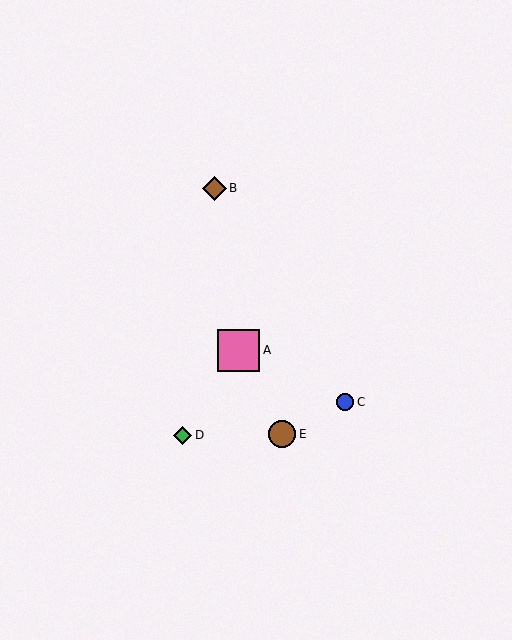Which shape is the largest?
The pink square (labeled A) is the largest.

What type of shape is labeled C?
Shape C is a blue circle.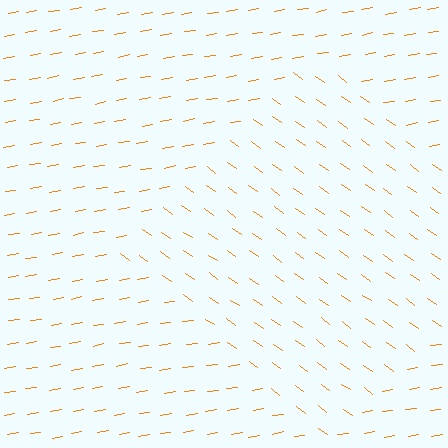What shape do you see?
I see a diamond.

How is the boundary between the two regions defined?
The boundary is defined purely by a change in line orientation (approximately 45 degrees difference). All lines are the same color and thickness.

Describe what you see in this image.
The image is filled with small orange line segments. A diamond region in the image has lines oriented differently from the surrounding lines, creating a visible texture boundary.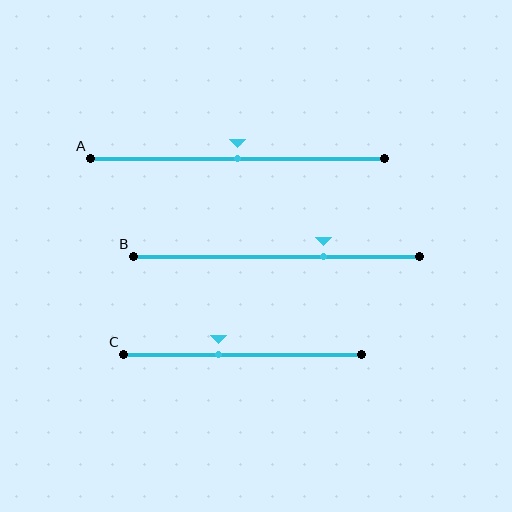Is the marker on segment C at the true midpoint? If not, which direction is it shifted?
No, the marker on segment C is shifted to the left by about 10% of the segment length.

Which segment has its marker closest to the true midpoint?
Segment A has its marker closest to the true midpoint.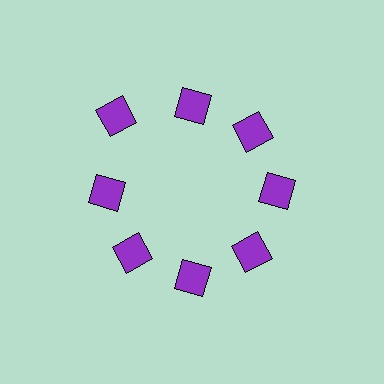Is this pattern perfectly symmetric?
No. The 8 purple squares are arranged in a ring, but one element near the 10 o'clock position is pushed outward from the center, breaking the 8-fold rotational symmetry.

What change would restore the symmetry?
The symmetry would be restored by moving it inward, back onto the ring so that all 8 squares sit at equal angles and equal distance from the center.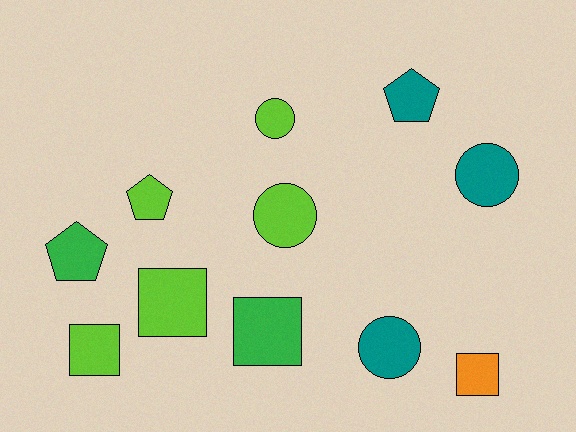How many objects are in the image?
There are 11 objects.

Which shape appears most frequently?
Square, with 4 objects.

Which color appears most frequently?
Lime, with 5 objects.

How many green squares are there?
There is 1 green square.